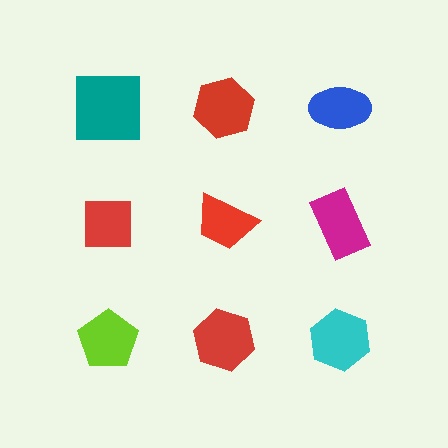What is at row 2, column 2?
A red trapezoid.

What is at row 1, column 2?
A red hexagon.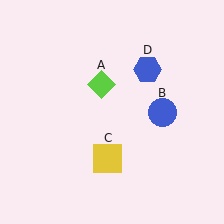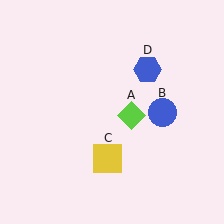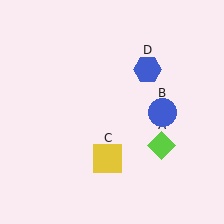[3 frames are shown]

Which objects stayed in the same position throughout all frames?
Blue circle (object B) and yellow square (object C) and blue hexagon (object D) remained stationary.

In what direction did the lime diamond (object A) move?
The lime diamond (object A) moved down and to the right.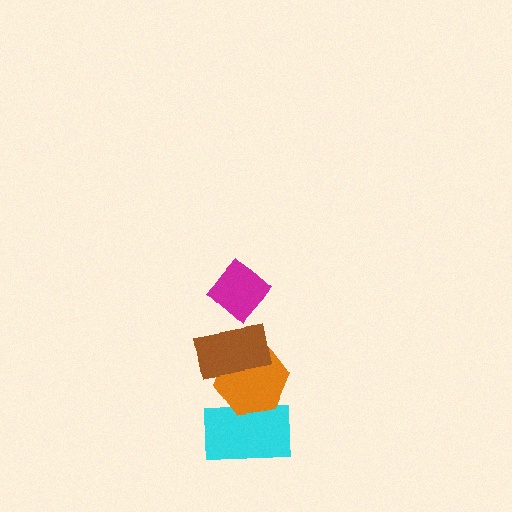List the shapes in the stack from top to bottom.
From top to bottom: the magenta diamond, the brown rectangle, the orange hexagon, the cyan rectangle.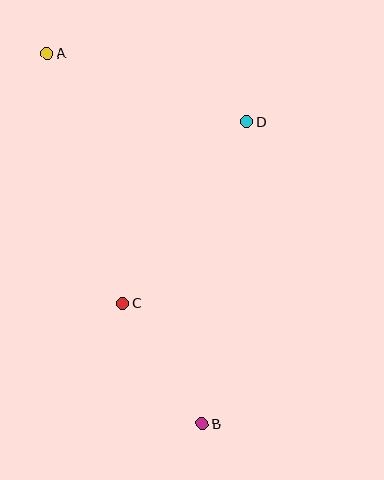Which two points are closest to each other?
Points B and C are closest to each other.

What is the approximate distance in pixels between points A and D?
The distance between A and D is approximately 211 pixels.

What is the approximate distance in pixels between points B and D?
The distance between B and D is approximately 305 pixels.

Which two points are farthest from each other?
Points A and B are farthest from each other.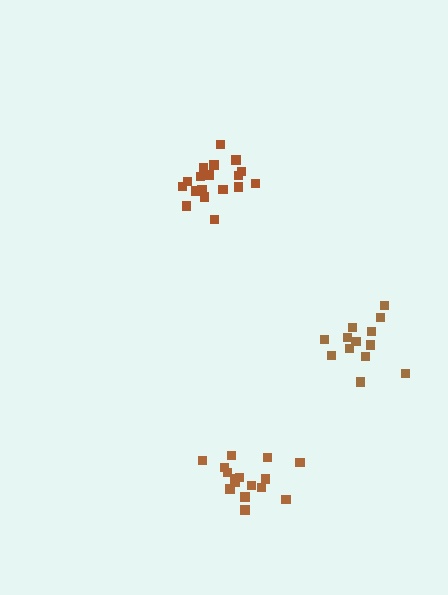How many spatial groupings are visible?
There are 3 spatial groupings.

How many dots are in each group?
Group 1: 13 dots, Group 2: 18 dots, Group 3: 16 dots (47 total).